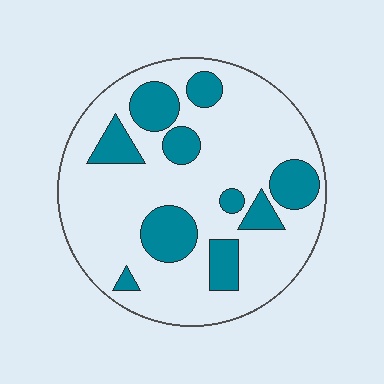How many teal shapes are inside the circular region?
10.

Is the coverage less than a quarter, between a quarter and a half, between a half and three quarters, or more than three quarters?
Less than a quarter.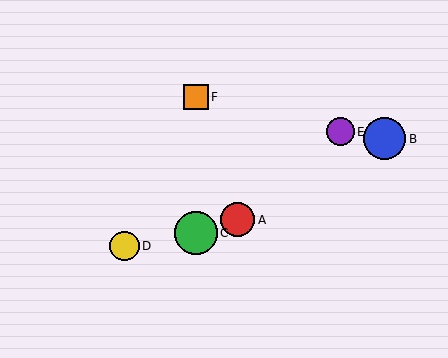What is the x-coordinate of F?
Object F is at x≈196.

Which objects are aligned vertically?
Objects C, F are aligned vertically.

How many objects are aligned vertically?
2 objects (C, F) are aligned vertically.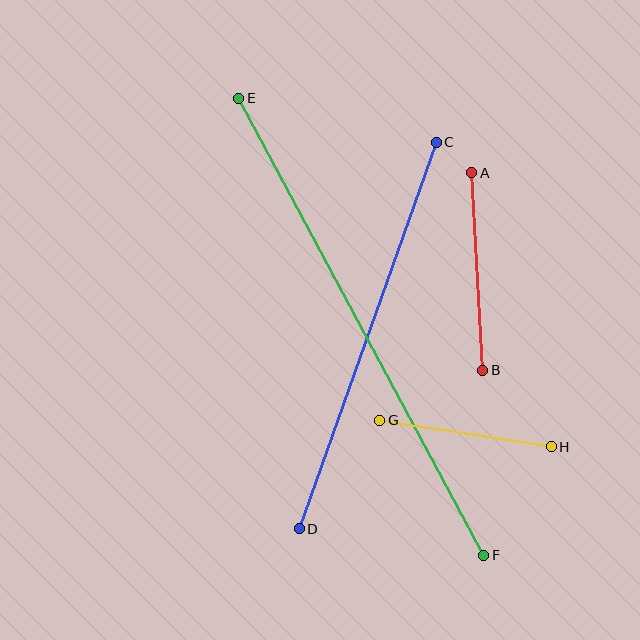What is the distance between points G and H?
The distance is approximately 173 pixels.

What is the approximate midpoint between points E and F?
The midpoint is at approximately (361, 327) pixels.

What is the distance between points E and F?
The distance is approximately 519 pixels.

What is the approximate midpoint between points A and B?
The midpoint is at approximately (477, 271) pixels.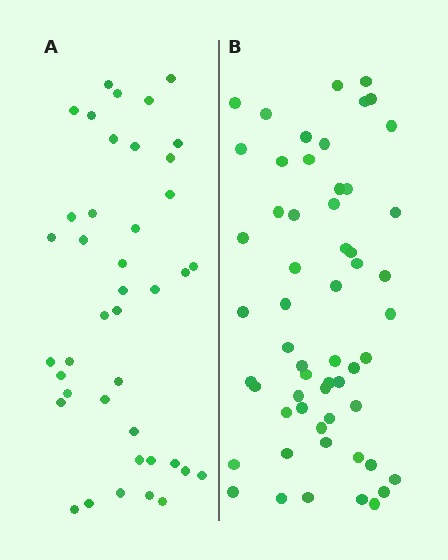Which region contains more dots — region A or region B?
Region B (the right region) has more dots.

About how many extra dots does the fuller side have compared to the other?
Region B has approximately 15 more dots than region A.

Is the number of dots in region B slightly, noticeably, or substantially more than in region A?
Region B has noticeably more, but not dramatically so. The ratio is roughly 1.4 to 1.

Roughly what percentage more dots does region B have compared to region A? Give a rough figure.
About 40% more.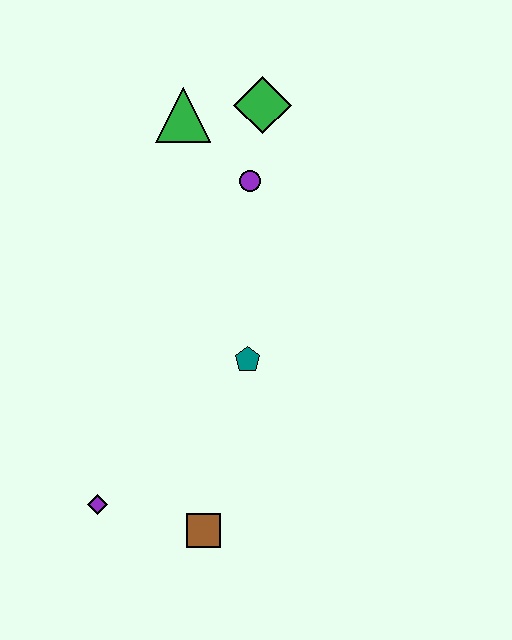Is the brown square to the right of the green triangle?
Yes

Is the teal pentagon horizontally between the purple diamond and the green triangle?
No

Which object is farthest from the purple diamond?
The green diamond is farthest from the purple diamond.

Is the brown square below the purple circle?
Yes